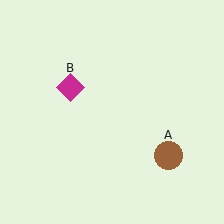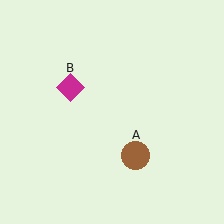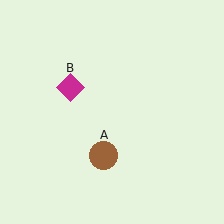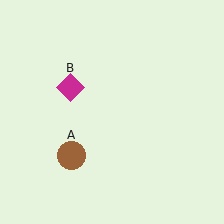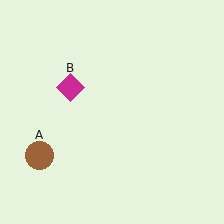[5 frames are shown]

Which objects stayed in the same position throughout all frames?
Magenta diamond (object B) remained stationary.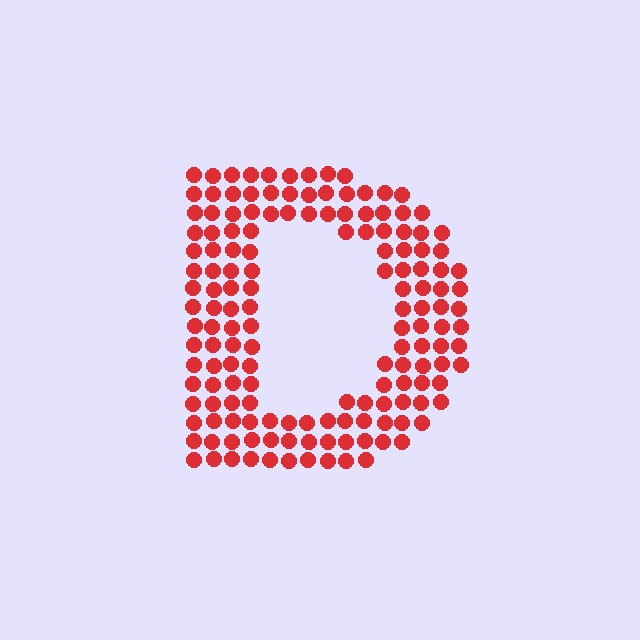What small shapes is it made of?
It is made of small circles.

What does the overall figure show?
The overall figure shows the letter D.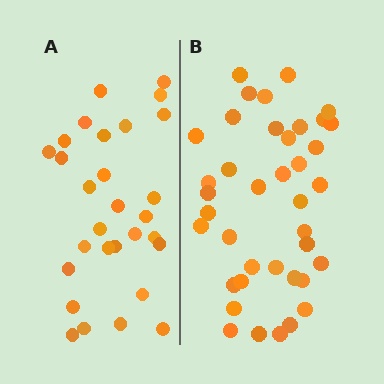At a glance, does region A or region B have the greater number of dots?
Region B (the right region) has more dots.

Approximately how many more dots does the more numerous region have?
Region B has roughly 10 or so more dots than region A.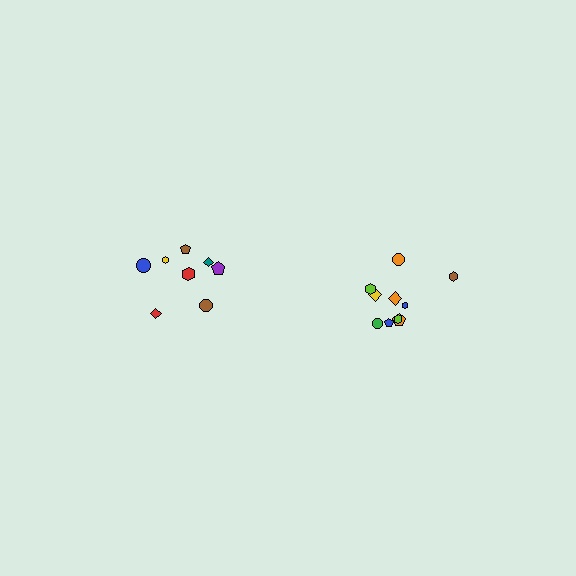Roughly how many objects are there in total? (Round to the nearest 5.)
Roughly 20 objects in total.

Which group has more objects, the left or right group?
The right group.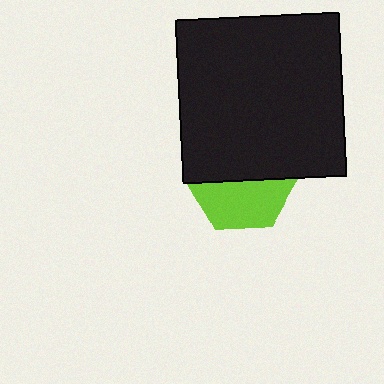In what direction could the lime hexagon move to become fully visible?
The lime hexagon could move down. That would shift it out from behind the black square entirely.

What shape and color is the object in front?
The object in front is a black square.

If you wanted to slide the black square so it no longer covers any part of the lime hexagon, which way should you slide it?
Slide it up — that is the most direct way to separate the two shapes.